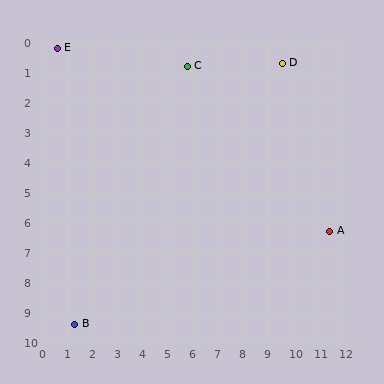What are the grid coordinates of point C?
Point C is at approximately (5.8, 0.8).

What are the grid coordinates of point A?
Point A is at approximately (11.5, 6.3).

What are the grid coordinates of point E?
Point E is at approximately (0.6, 0.2).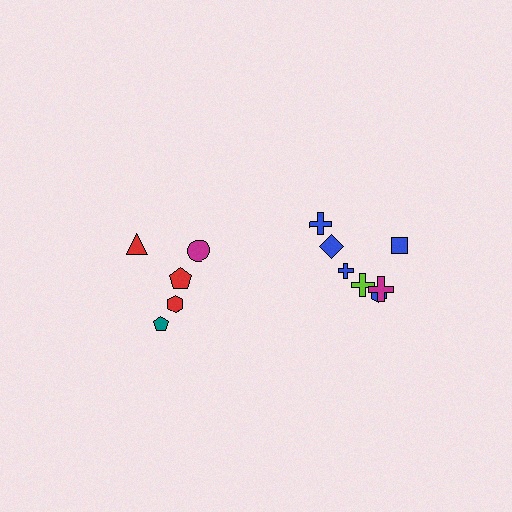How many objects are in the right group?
There are 7 objects.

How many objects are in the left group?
There are 5 objects.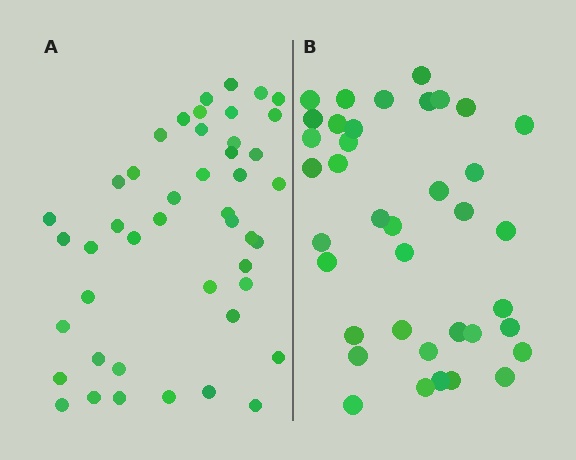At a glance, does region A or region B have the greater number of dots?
Region A (the left region) has more dots.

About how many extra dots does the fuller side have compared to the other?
Region A has roughly 8 or so more dots than region B.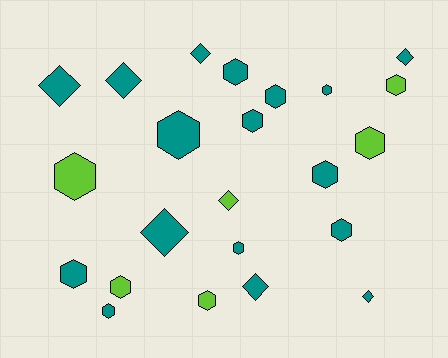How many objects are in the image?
There are 23 objects.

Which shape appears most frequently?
Hexagon, with 15 objects.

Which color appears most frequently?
Teal, with 17 objects.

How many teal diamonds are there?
There are 7 teal diamonds.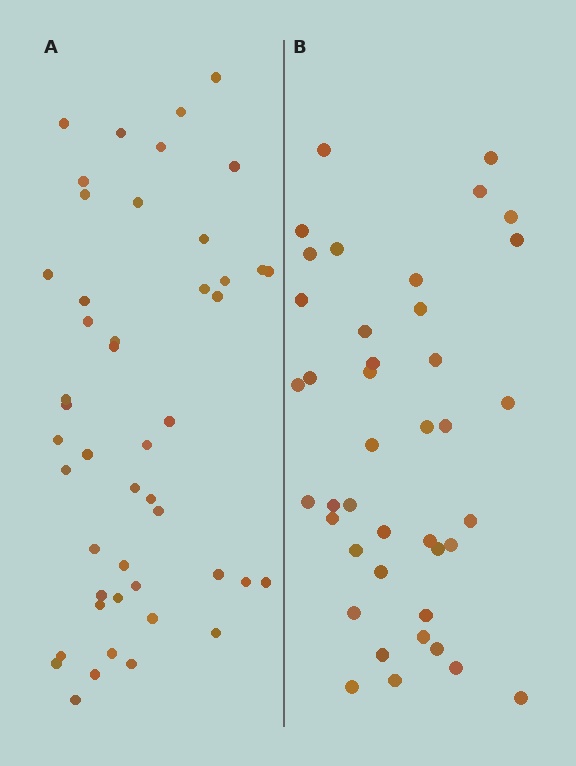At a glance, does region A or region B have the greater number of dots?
Region A (the left region) has more dots.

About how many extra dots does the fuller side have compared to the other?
Region A has about 6 more dots than region B.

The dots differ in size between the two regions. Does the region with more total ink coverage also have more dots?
No. Region B has more total ink coverage because its dots are larger, but region A actually contains more individual dots. Total area can be misleading — the number of items is what matters here.